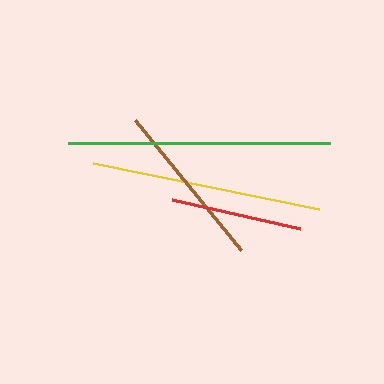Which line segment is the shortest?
The red line is the shortest at approximately 131 pixels.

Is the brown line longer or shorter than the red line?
The brown line is longer than the red line.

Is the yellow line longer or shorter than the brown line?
The yellow line is longer than the brown line.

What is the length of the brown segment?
The brown segment is approximately 168 pixels long.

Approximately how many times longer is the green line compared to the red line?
The green line is approximately 2.0 times the length of the red line.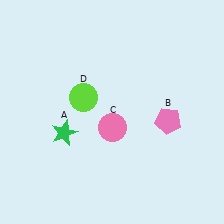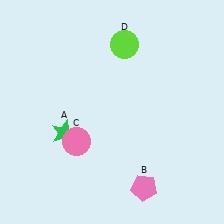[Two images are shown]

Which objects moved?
The objects that moved are: the pink pentagon (B), the pink circle (C), the lime circle (D).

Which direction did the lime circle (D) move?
The lime circle (D) moved up.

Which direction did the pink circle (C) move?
The pink circle (C) moved left.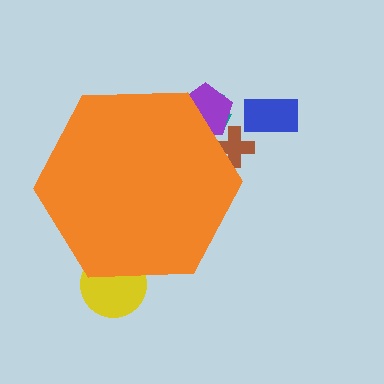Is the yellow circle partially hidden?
Yes, the yellow circle is partially hidden behind the orange hexagon.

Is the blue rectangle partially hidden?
No, the blue rectangle is fully visible.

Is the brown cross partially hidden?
Yes, the brown cross is partially hidden behind the orange hexagon.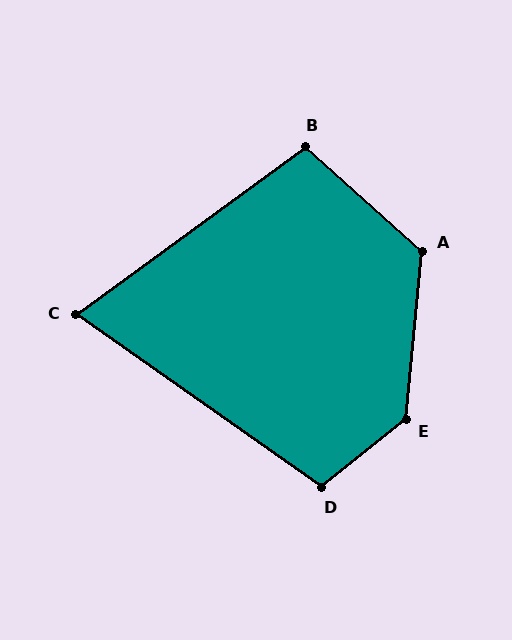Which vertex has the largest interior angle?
E, at approximately 135 degrees.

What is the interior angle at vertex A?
Approximately 126 degrees (obtuse).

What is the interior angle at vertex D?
Approximately 106 degrees (obtuse).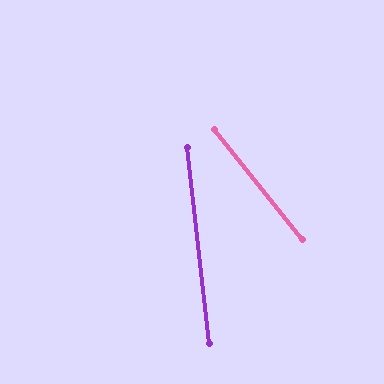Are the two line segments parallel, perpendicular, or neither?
Neither parallel nor perpendicular — they differ by about 32°.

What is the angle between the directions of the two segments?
Approximately 32 degrees.